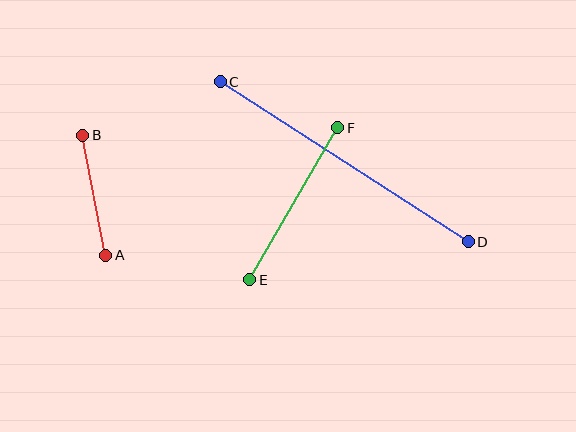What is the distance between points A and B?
The distance is approximately 122 pixels.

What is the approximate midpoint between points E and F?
The midpoint is at approximately (294, 204) pixels.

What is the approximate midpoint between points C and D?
The midpoint is at approximately (344, 162) pixels.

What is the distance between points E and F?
The distance is approximately 176 pixels.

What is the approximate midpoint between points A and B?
The midpoint is at approximately (94, 195) pixels.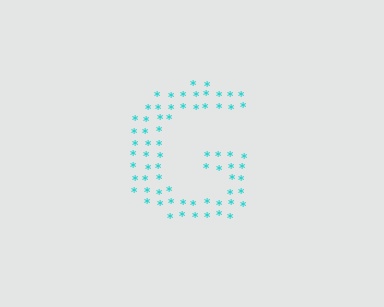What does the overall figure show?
The overall figure shows the letter G.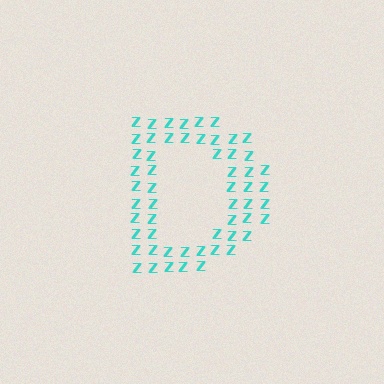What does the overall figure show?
The overall figure shows the letter D.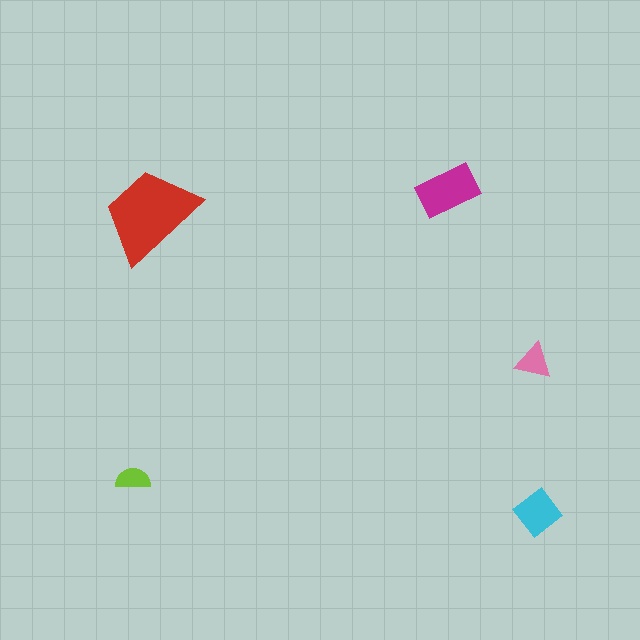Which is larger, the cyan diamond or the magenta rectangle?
The magenta rectangle.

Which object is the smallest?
The lime semicircle.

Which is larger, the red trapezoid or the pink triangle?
The red trapezoid.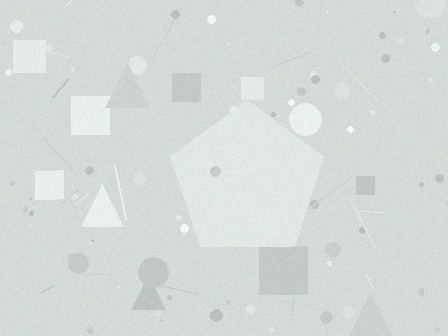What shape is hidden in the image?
A pentagon is hidden in the image.